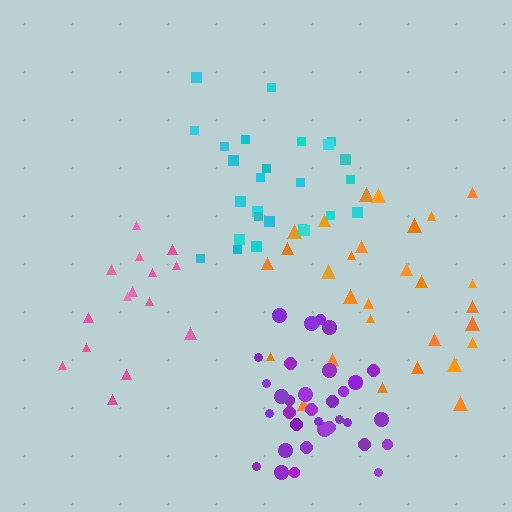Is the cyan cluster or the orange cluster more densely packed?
Cyan.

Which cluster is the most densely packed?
Purple.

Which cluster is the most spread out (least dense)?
Orange.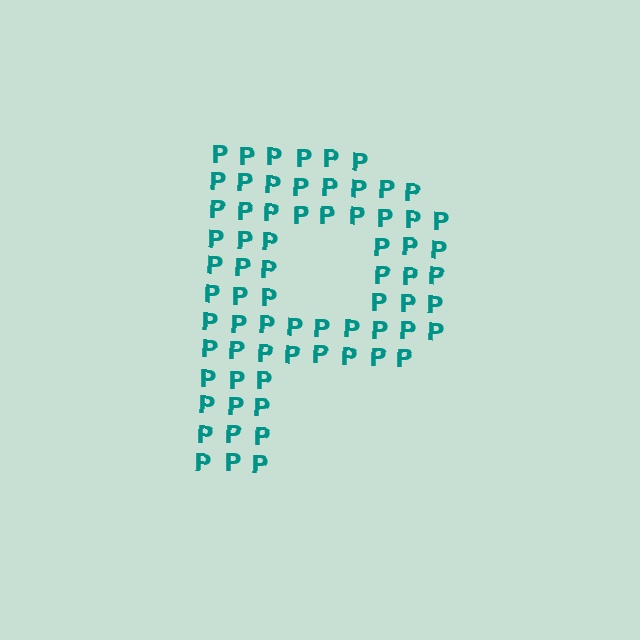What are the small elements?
The small elements are letter P's.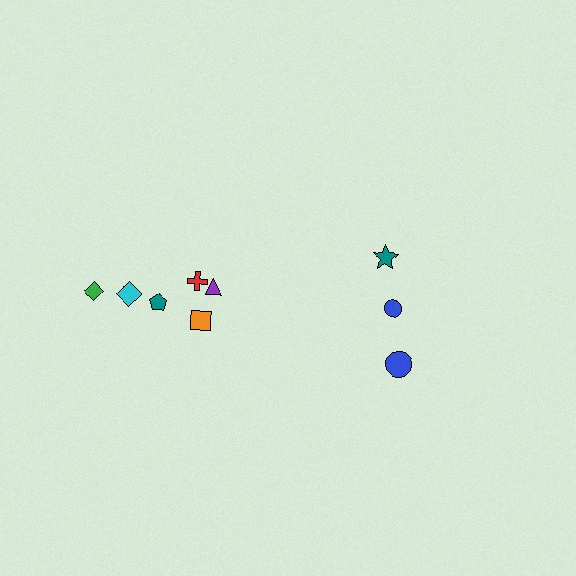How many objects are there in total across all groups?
There are 10 objects.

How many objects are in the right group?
There are 3 objects.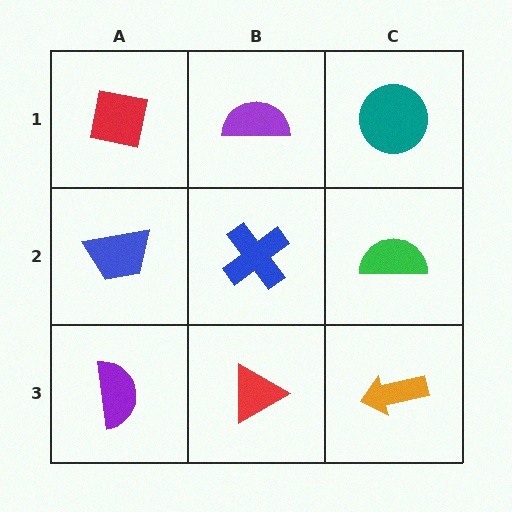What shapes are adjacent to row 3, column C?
A green semicircle (row 2, column C), a red triangle (row 3, column B).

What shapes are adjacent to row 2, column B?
A purple semicircle (row 1, column B), a red triangle (row 3, column B), a blue trapezoid (row 2, column A), a green semicircle (row 2, column C).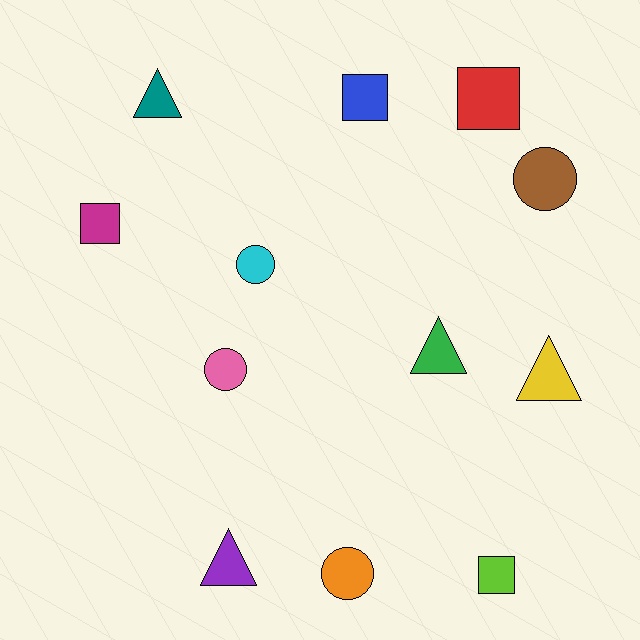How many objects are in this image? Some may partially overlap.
There are 12 objects.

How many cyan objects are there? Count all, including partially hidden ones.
There is 1 cyan object.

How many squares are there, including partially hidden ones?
There are 4 squares.